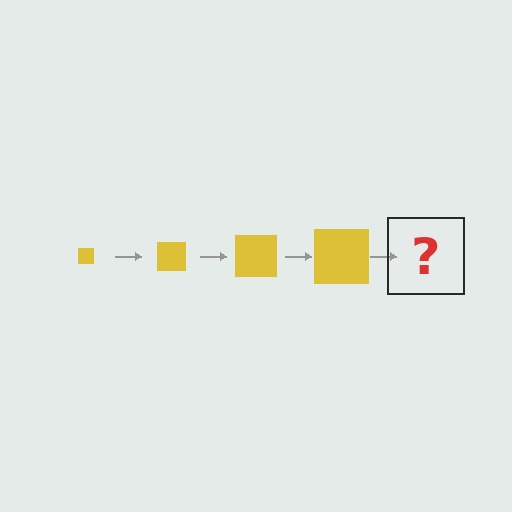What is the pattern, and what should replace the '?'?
The pattern is that the square gets progressively larger each step. The '?' should be a yellow square, larger than the previous one.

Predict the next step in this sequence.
The next step is a yellow square, larger than the previous one.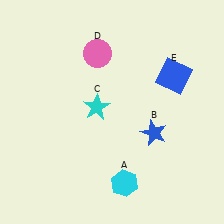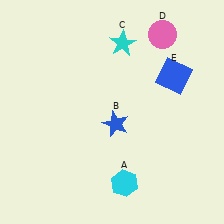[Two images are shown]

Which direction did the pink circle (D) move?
The pink circle (D) moved right.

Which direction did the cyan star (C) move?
The cyan star (C) moved up.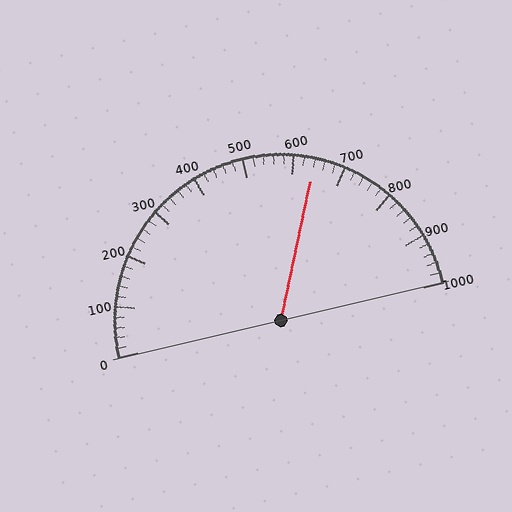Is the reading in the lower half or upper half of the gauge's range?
The reading is in the upper half of the range (0 to 1000).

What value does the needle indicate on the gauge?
The needle indicates approximately 640.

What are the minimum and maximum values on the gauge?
The gauge ranges from 0 to 1000.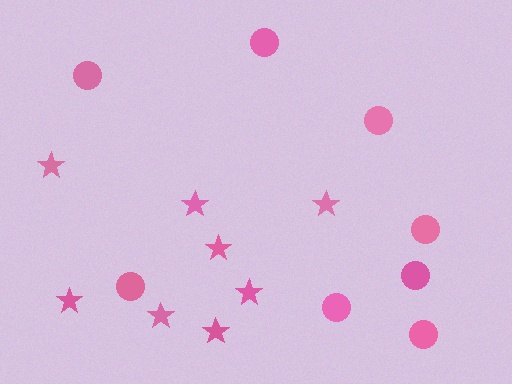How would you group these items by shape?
There are 2 groups: one group of circles (8) and one group of stars (8).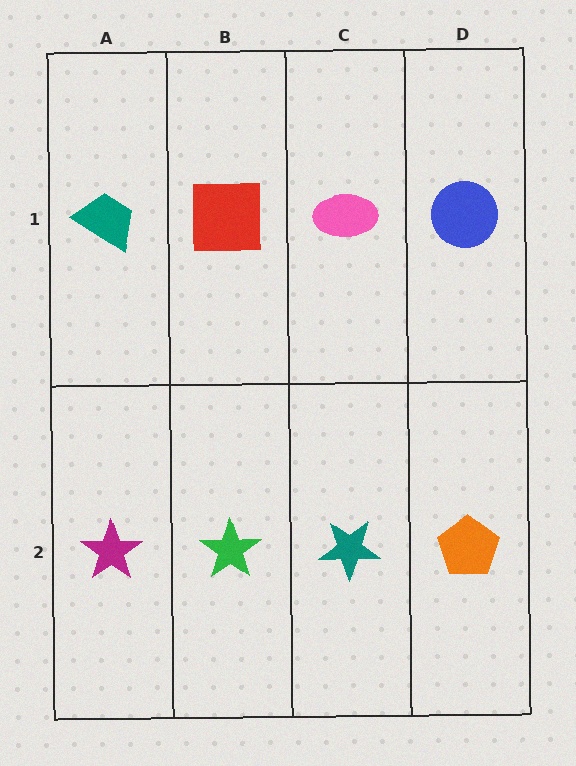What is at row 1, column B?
A red square.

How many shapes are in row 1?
4 shapes.